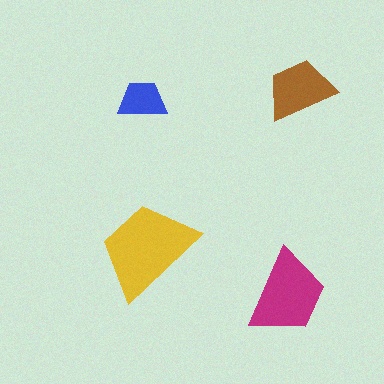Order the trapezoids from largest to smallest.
the yellow one, the magenta one, the brown one, the blue one.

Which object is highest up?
The brown trapezoid is topmost.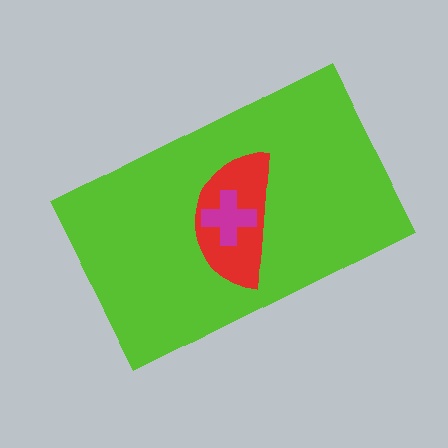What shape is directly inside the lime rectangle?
The red semicircle.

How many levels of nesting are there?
3.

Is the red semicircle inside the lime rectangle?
Yes.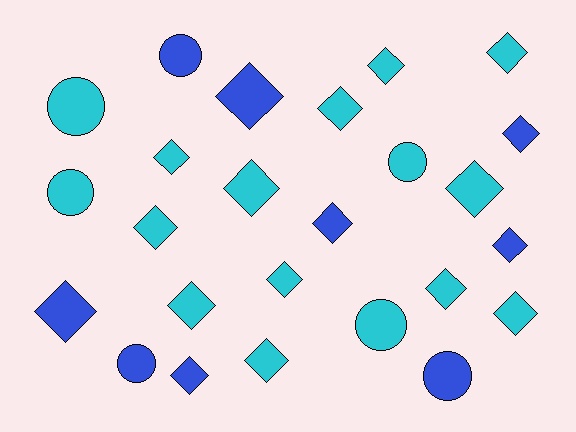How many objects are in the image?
There are 25 objects.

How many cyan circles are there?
There are 4 cyan circles.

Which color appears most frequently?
Cyan, with 16 objects.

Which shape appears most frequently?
Diamond, with 18 objects.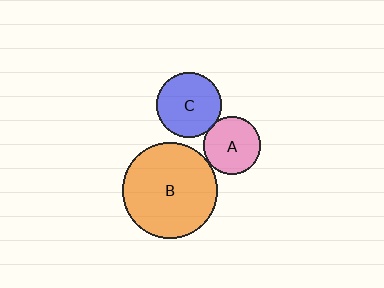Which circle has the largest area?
Circle B (orange).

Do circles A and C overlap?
Yes.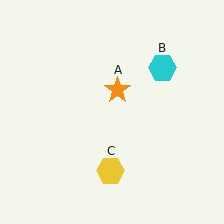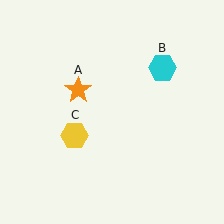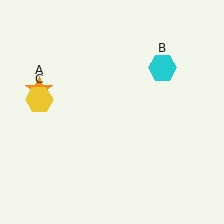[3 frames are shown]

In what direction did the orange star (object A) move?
The orange star (object A) moved left.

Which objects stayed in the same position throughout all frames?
Cyan hexagon (object B) remained stationary.